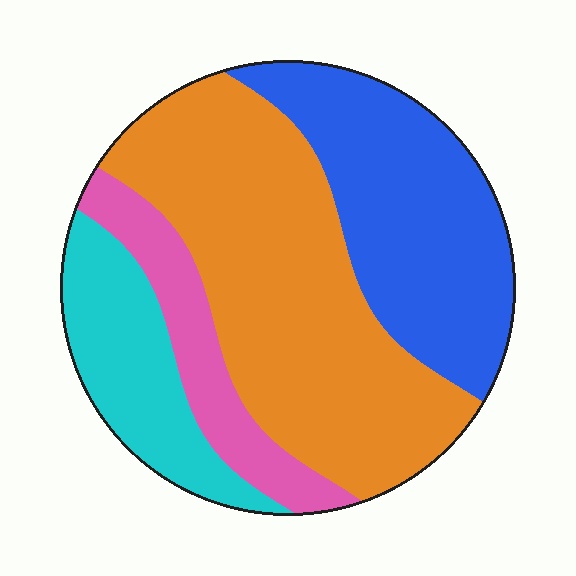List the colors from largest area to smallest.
From largest to smallest: orange, blue, cyan, pink.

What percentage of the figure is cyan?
Cyan covers around 15% of the figure.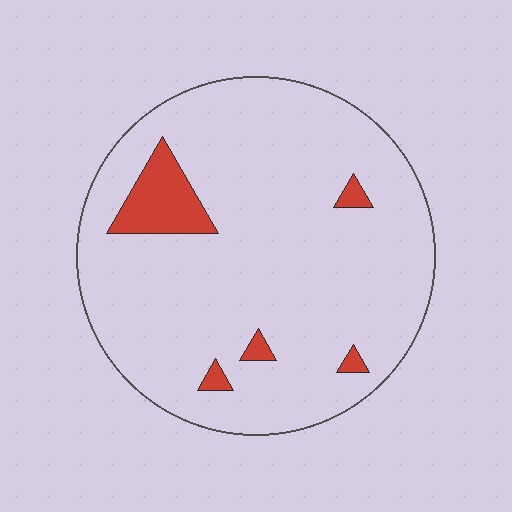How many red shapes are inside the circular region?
5.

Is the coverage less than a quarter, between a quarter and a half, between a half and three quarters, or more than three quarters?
Less than a quarter.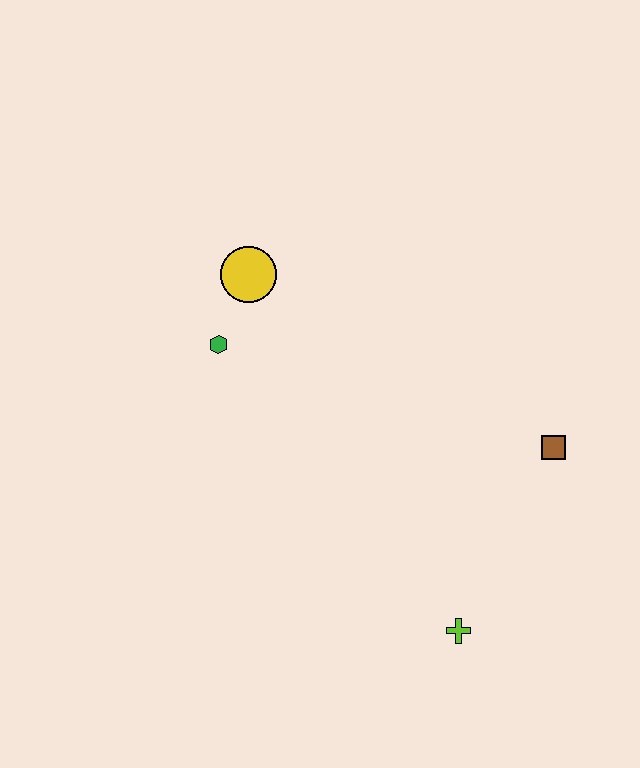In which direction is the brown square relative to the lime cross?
The brown square is above the lime cross.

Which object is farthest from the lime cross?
The yellow circle is farthest from the lime cross.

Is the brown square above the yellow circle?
No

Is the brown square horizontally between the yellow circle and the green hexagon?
No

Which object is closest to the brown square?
The lime cross is closest to the brown square.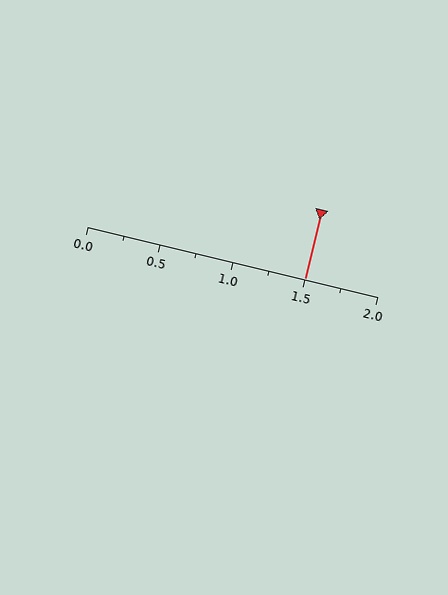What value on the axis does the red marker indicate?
The marker indicates approximately 1.5.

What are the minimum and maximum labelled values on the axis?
The axis runs from 0.0 to 2.0.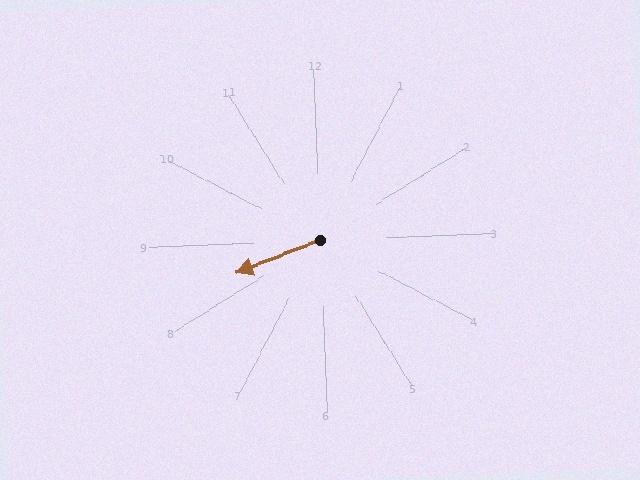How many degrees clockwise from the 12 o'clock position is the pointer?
Approximately 251 degrees.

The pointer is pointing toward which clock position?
Roughly 8 o'clock.